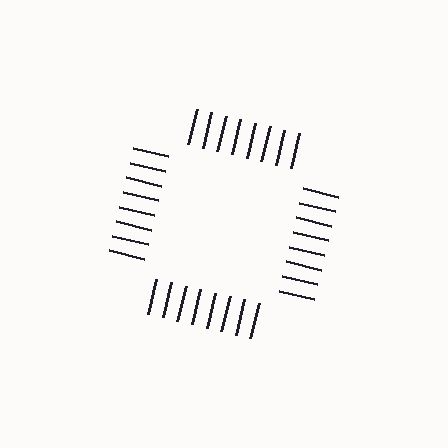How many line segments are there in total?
32 — 8 along each of the 4 edges.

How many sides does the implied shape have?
4 sides — the line-ends trace a square.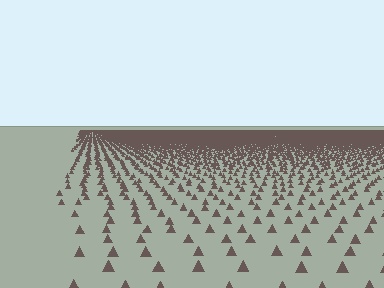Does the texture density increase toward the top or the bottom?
Density increases toward the top.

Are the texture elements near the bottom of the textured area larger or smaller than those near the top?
Larger. Near the bottom, elements are closer to the viewer and appear at a bigger on-screen size.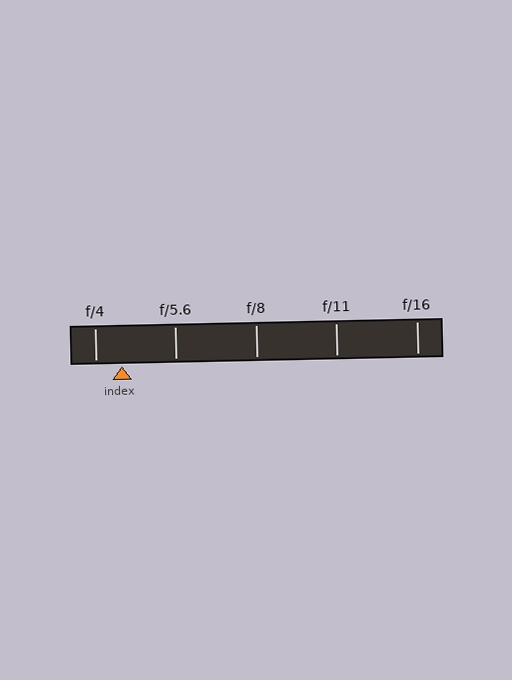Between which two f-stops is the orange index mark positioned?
The index mark is between f/4 and f/5.6.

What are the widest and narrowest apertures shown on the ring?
The widest aperture shown is f/4 and the narrowest is f/16.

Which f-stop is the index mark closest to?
The index mark is closest to f/4.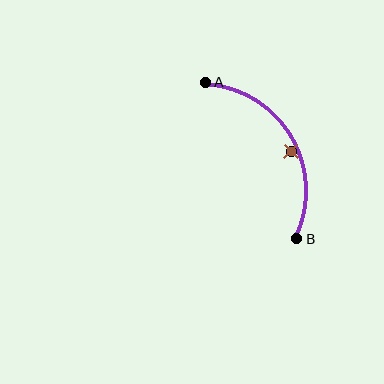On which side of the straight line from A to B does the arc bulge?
The arc bulges to the right of the straight line connecting A and B.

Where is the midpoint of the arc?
The arc midpoint is the point on the curve farthest from the straight line joining A and B. It sits to the right of that line.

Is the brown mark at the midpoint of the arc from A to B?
No — the brown mark does not lie on the arc at all. It sits slightly inside the curve.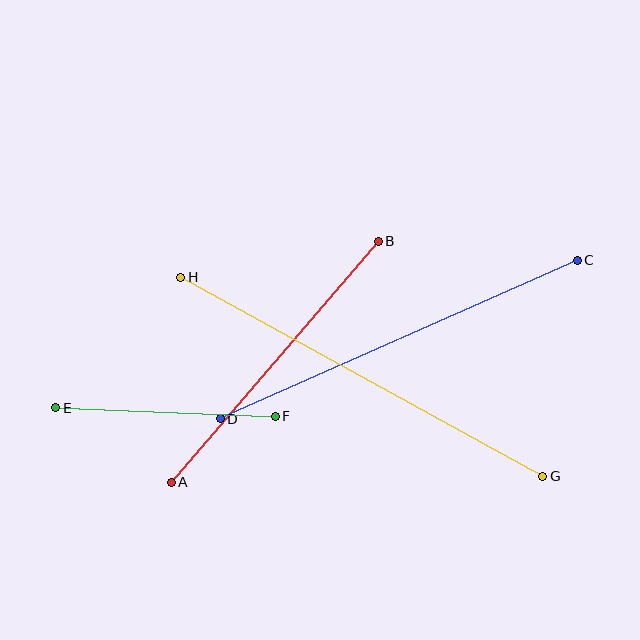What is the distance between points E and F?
The distance is approximately 220 pixels.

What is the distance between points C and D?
The distance is approximately 390 pixels.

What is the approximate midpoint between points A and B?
The midpoint is at approximately (275, 362) pixels.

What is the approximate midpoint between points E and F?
The midpoint is at approximately (166, 412) pixels.